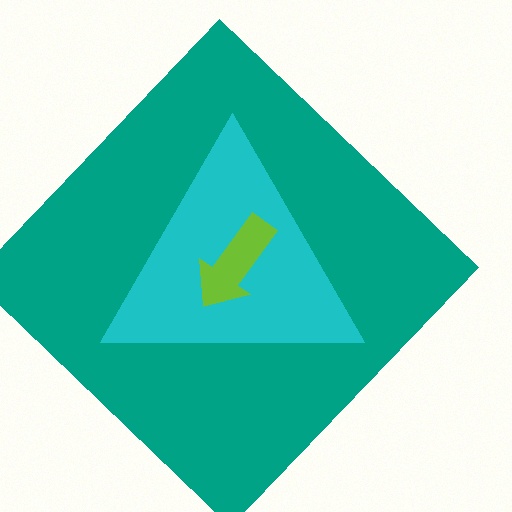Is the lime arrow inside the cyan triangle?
Yes.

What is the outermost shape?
The teal diamond.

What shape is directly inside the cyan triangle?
The lime arrow.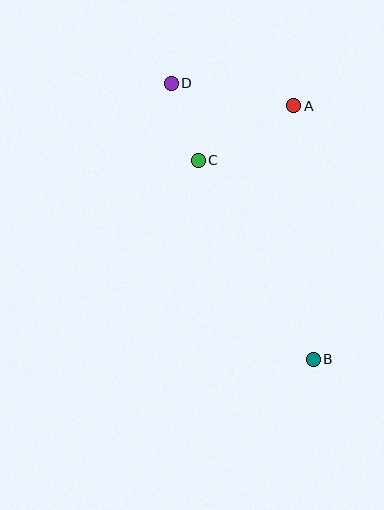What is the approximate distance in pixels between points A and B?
The distance between A and B is approximately 254 pixels.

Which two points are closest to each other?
Points C and D are closest to each other.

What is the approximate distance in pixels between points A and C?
The distance between A and C is approximately 110 pixels.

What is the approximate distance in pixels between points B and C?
The distance between B and C is approximately 230 pixels.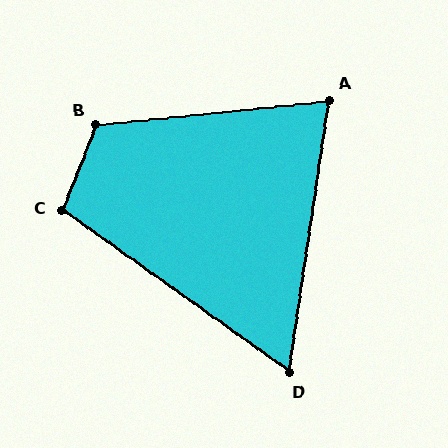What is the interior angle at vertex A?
Approximately 76 degrees (acute).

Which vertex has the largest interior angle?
B, at approximately 117 degrees.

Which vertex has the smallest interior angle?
D, at approximately 63 degrees.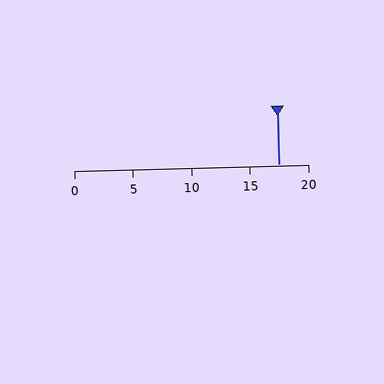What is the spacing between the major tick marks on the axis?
The major ticks are spaced 5 apart.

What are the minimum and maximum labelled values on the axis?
The axis runs from 0 to 20.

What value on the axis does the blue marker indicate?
The marker indicates approximately 17.5.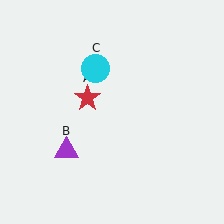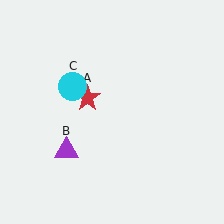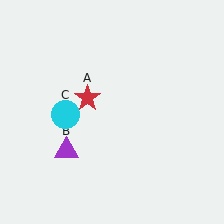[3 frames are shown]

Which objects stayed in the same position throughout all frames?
Red star (object A) and purple triangle (object B) remained stationary.